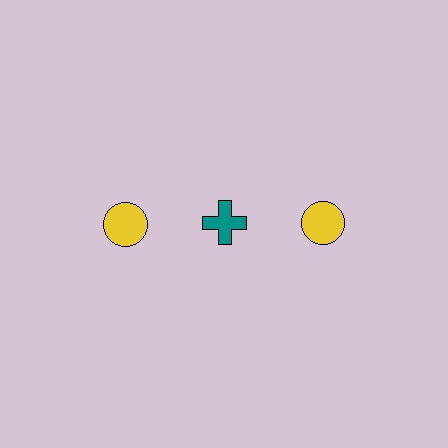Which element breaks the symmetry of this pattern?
The teal cross in the top row, second from left column breaks the symmetry. All other shapes are yellow circles.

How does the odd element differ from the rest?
It differs in both color (teal instead of yellow) and shape (cross instead of circle).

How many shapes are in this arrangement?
There are 3 shapes arranged in a grid pattern.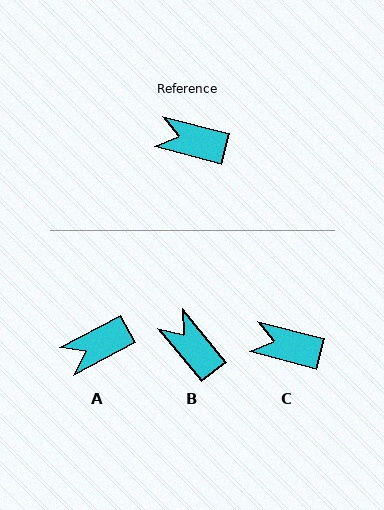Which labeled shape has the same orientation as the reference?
C.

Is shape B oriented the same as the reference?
No, it is off by about 36 degrees.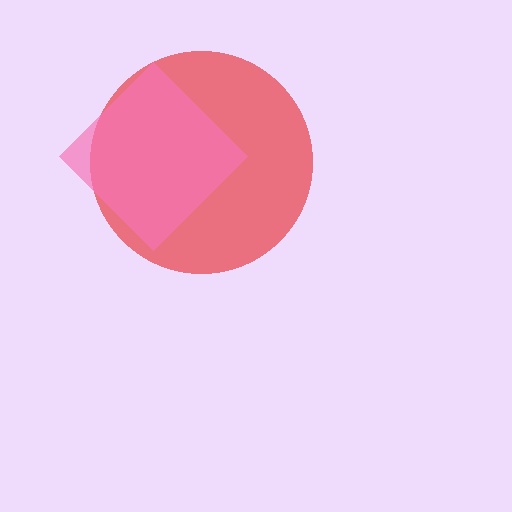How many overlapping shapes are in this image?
There are 2 overlapping shapes in the image.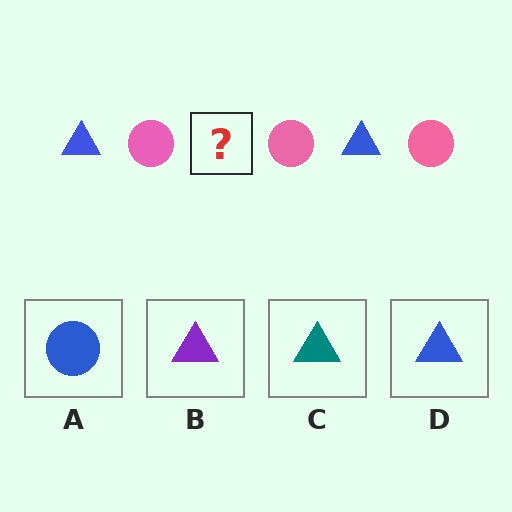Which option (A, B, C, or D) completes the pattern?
D.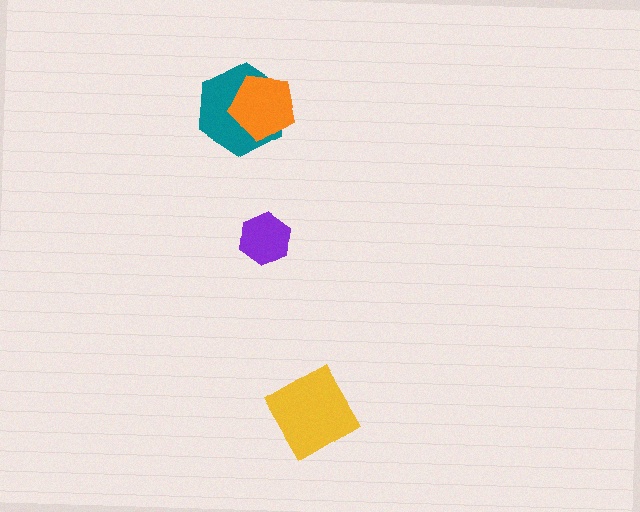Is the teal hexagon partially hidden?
Yes, it is partially covered by another shape.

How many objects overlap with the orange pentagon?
1 object overlaps with the orange pentagon.